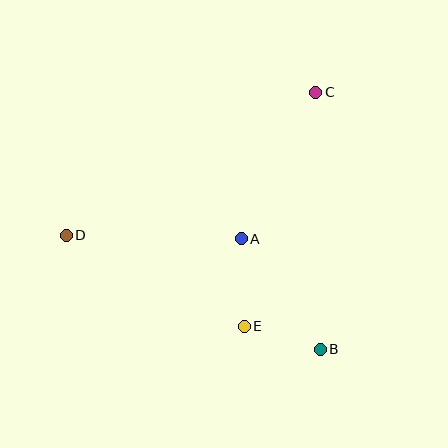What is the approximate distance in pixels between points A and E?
The distance between A and E is approximately 87 pixels.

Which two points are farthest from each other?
Points C and D are farthest from each other.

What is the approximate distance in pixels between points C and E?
The distance between C and E is approximately 245 pixels.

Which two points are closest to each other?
Points B and E are closest to each other.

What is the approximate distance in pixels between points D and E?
The distance between D and E is approximately 200 pixels.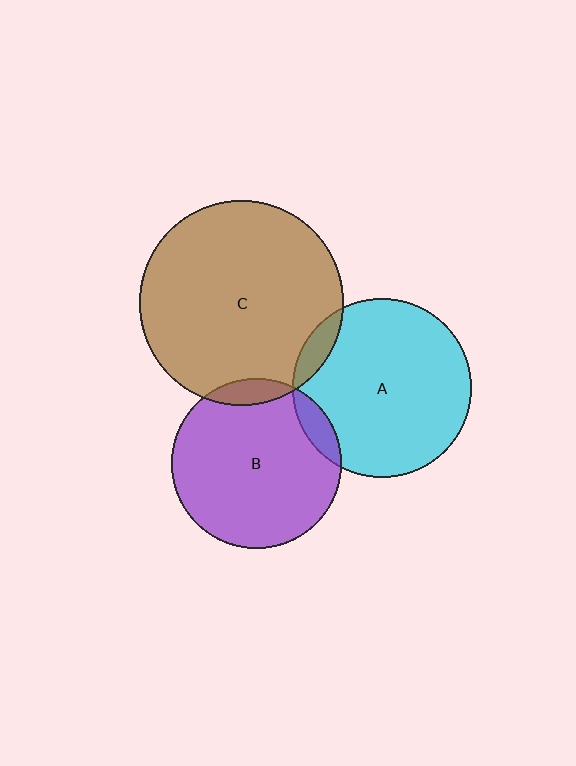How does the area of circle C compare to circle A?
Approximately 1.3 times.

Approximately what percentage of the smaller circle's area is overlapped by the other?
Approximately 5%.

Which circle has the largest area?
Circle C (brown).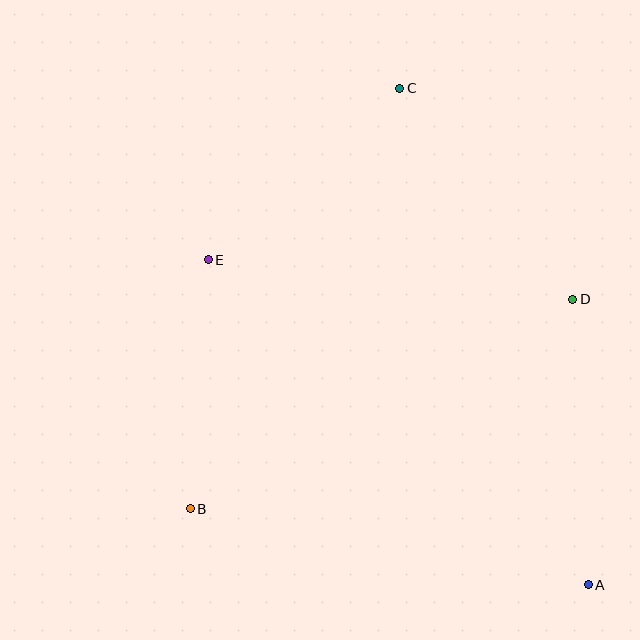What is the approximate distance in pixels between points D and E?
The distance between D and E is approximately 367 pixels.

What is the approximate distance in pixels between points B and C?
The distance between B and C is approximately 470 pixels.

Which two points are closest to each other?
Points B and E are closest to each other.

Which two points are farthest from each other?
Points A and C are farthest from each other.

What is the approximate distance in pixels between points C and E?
The distance between C and E is approximately 257 pixels.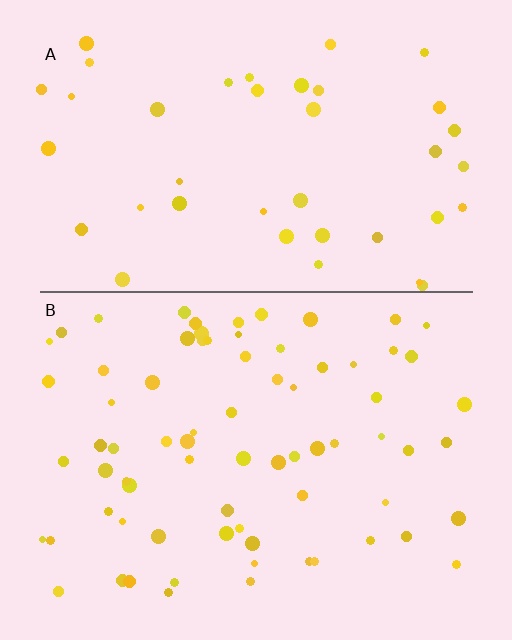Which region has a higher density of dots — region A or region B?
B (the bottom).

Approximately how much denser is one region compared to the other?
Approximately 1.8× — region B over region A.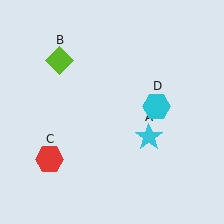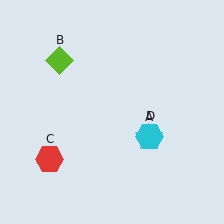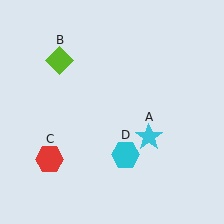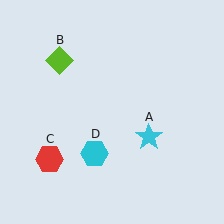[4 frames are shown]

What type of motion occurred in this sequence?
The cyan hexagon (object D) rotated clockwise around the center of the scene.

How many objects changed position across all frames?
1 object changed position: cyan hexagon (object D).